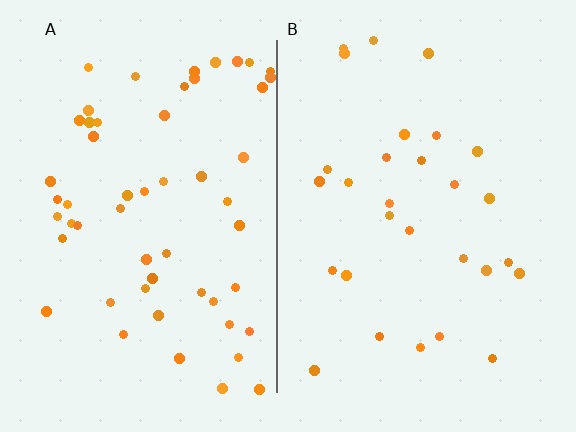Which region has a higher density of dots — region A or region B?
A (the left).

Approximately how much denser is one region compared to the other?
Approximately 1.9× — region A over region B.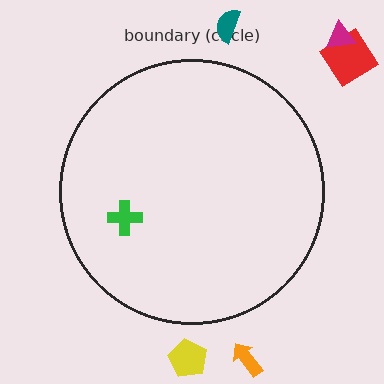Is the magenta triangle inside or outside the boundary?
Outside.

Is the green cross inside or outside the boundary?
Inside.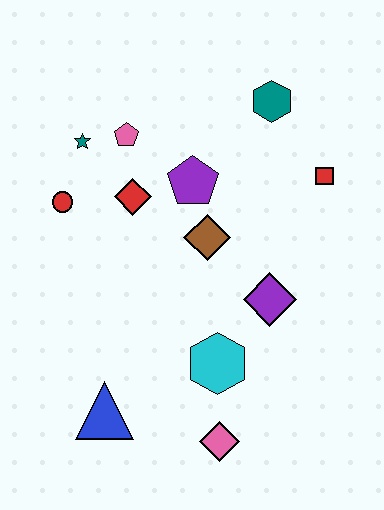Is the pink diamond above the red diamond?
No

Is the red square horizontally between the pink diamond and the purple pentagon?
No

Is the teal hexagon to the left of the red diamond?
No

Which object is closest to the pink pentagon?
The teal star is closest to the pink pentagon.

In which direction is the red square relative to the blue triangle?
The red square is above the blue triangle.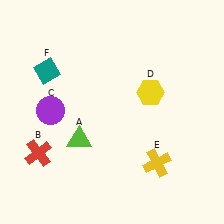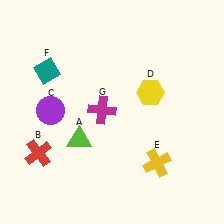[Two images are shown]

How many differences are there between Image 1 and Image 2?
There is 1 difference between the two images.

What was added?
A magenta cross (G) was added in Image 2.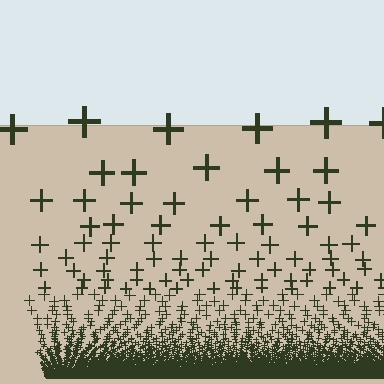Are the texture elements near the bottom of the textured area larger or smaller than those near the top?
Smaller. The gradient is inverted — elements near the bottom are smaller and denser.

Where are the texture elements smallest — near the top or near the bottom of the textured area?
Near the bottom.